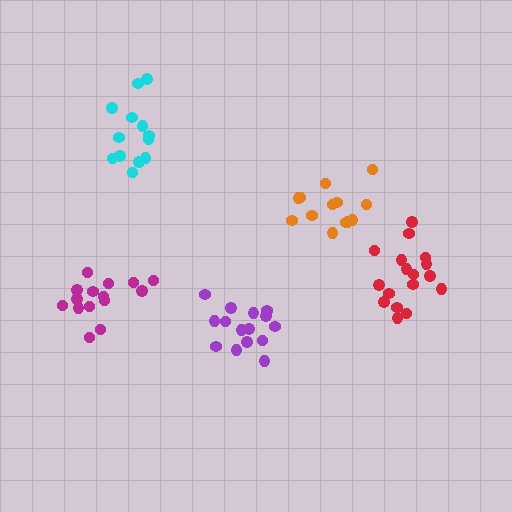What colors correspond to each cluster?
The clusters are colored: cyan, purple, red, orange, magenta.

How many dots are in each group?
Group 1: 13 dots, Group 2: 15 dots, Group 3: 17 dots, Group 4: 13 dots, Group 5: 15 dots (73 total).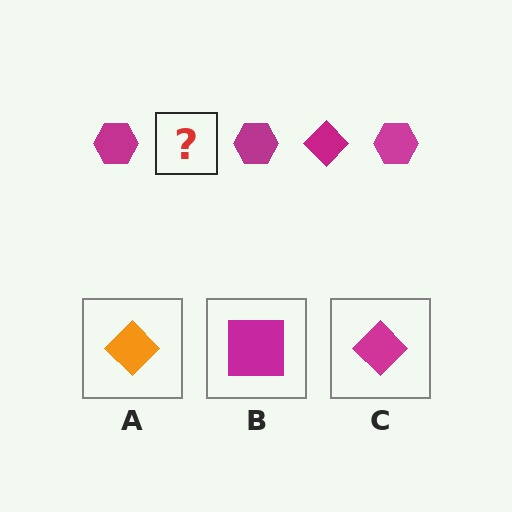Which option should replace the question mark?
Option C.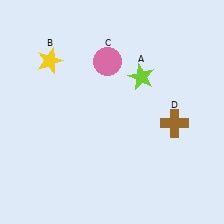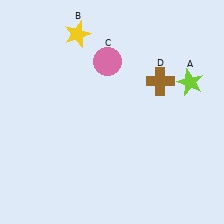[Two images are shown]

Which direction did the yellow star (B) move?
The yellow star (B) moved right.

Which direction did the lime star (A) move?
The lime star (A) moved right.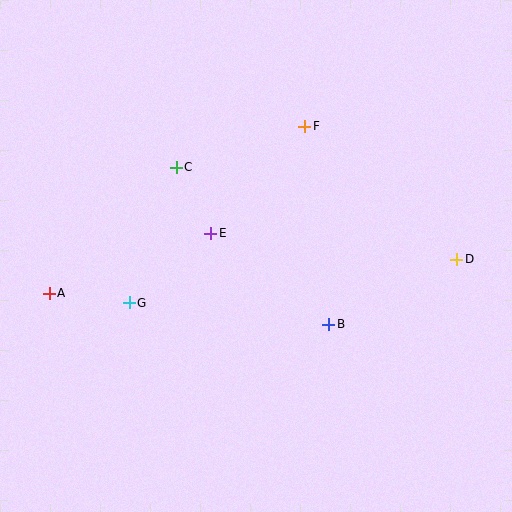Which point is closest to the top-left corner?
Point C is closest to the top-left corner.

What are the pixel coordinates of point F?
Point F is at (305, 126).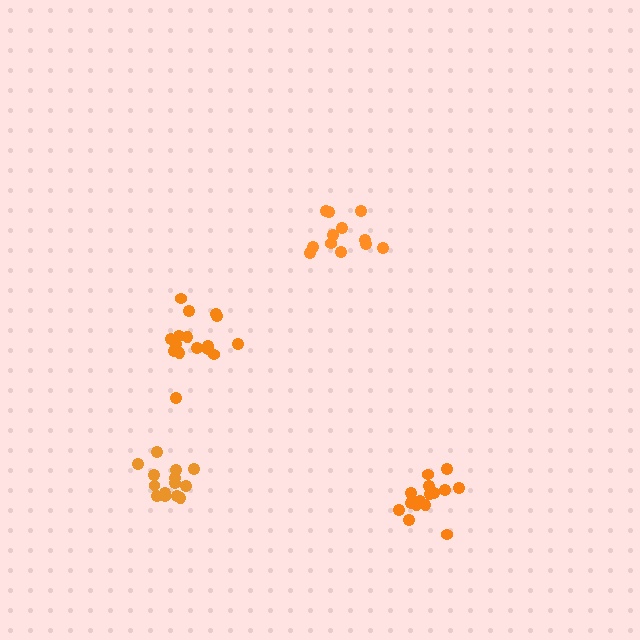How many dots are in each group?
Group 1: 12 dots, Group 2: 14 dots, Group 3: 15 dots, Group 4: 16 dots (57 total).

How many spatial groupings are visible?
There are 4 spatial groupings.